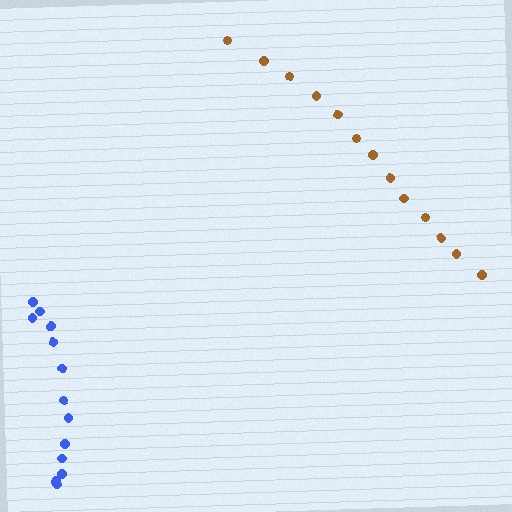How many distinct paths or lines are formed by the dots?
There are 2 distinct paths.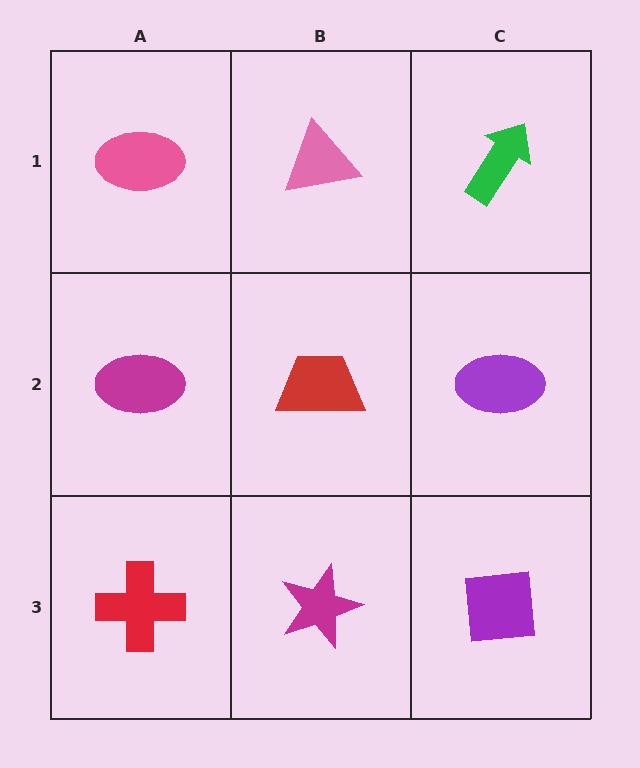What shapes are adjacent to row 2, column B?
A pink triangle (row 1, column B), a magenta star (row 3, column B), a magenta ellipse (row 2, column A), a purple ellipse (row 2, column C).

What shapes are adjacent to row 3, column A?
A magenta ellipse (row 2, column A), a magenta star (row 3, column B).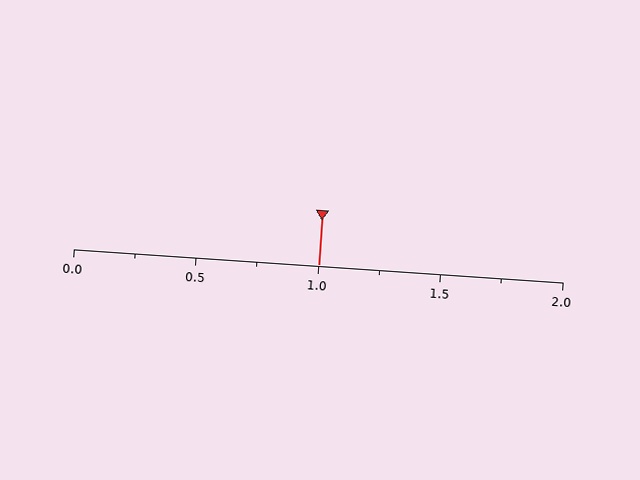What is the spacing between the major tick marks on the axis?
The major ticks are spaced 0.5 apart.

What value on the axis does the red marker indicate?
The marker indicates approximately 1.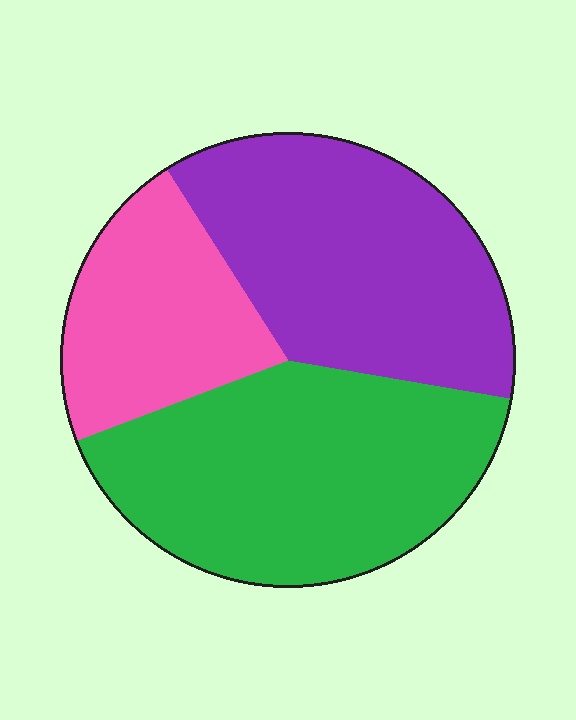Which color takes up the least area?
Pink, at roughly 20%.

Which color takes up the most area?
Green, at roughly 40%.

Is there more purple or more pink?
Purple.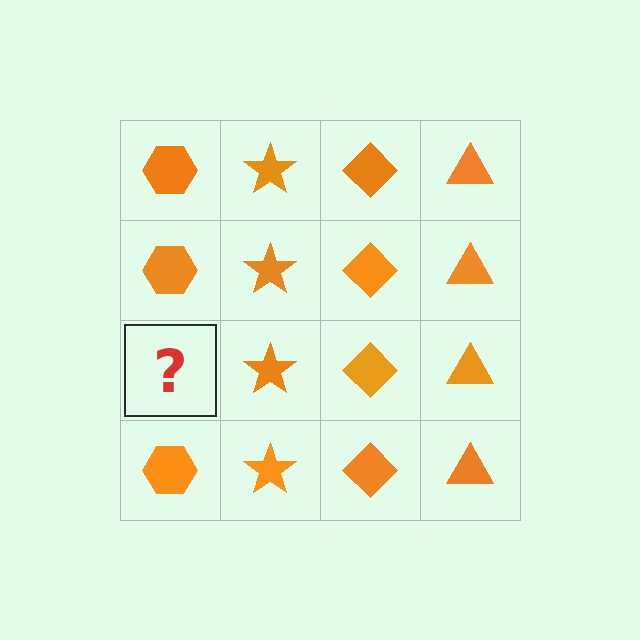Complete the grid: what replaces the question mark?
The question mark should be replaced with an orange hexagon.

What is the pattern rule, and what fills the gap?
The rule is that each column has a consistent shape. The gap should be filled with an orange hexagon.